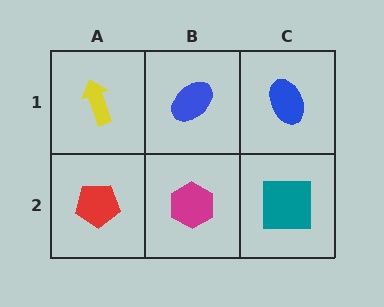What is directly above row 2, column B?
A blue ellipse.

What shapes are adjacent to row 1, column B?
A magenta hexagon (row 2, column B), a yellow arrow (row 1, column A), a blue ellipse (row 1, column C).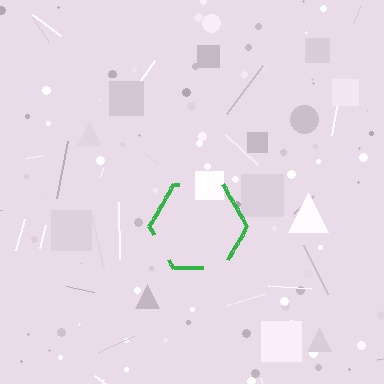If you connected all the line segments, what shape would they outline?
They would outline a hexagon.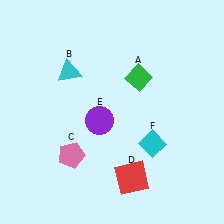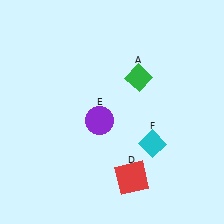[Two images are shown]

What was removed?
The pink pentagon (C), the cyan triangle (B) were removed in Image 2.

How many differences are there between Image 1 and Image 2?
There are 2 differences between the two images.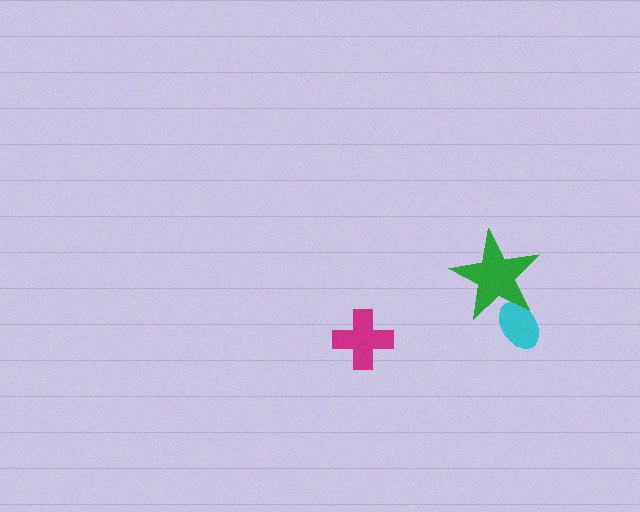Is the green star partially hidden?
No, no other shape covers it.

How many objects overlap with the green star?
1 object overlaps with the green star.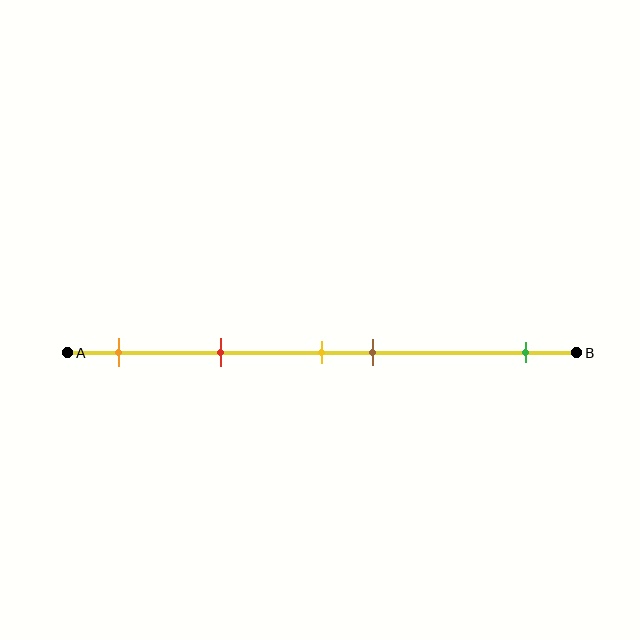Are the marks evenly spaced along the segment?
No, the marks are not evenly spaced.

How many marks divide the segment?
There are 5 marks dividing the segment.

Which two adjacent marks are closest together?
The yellow and brown marks are the closest adjacent pair.